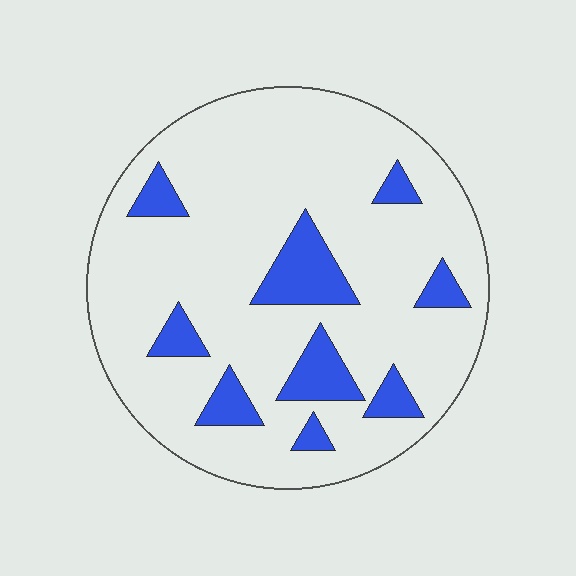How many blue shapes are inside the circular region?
9.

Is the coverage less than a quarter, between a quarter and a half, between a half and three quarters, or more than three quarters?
Less than a quarter.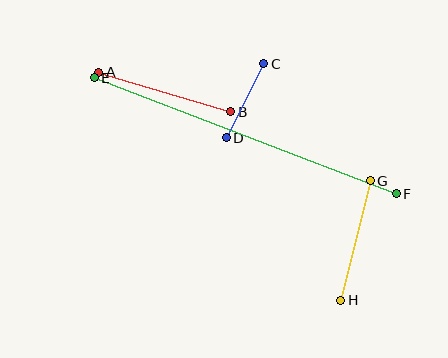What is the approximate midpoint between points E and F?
The midpoint is at approximately (245, 136) pixels.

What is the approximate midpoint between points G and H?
The midpoint is at approximately (355, 240) pixels.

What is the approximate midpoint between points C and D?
The midpoint is at approximately (245, 101) pixels.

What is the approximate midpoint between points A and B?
The midpoint is at approximately (165, 92) pixels.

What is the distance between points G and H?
The distance is approximately 123 pixels.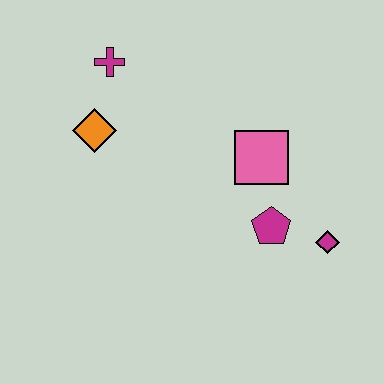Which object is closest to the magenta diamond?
The magenta pentagon is closest to the magenta diamond.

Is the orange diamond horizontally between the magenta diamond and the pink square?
No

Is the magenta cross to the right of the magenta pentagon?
No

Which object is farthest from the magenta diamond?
The magenta cross is farthest from the magenta diamond.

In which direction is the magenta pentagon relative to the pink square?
The magenta pentagon is below the pink square.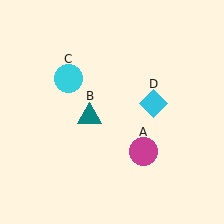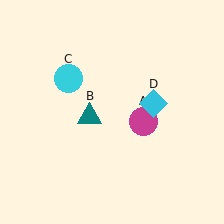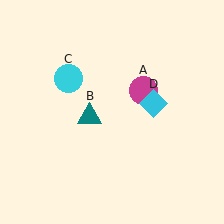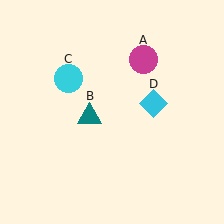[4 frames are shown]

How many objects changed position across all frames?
1 object changed position: magenta circle (object A).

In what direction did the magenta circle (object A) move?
The magenta circle (object A) moved up.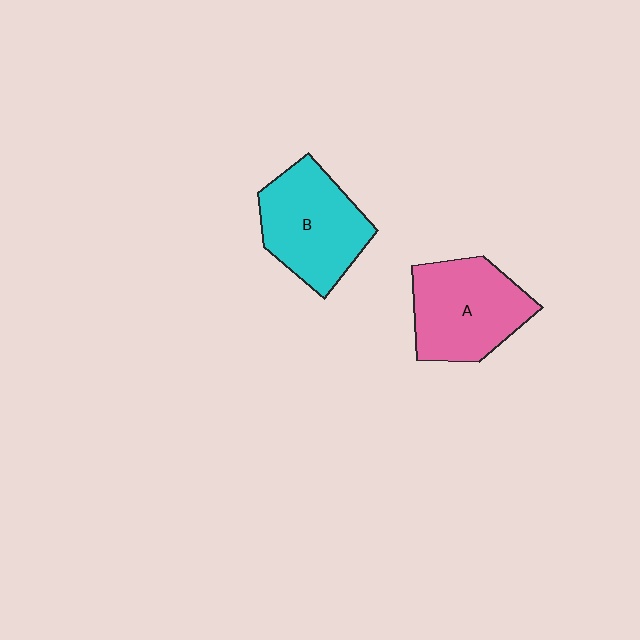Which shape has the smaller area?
Shape A (pink).